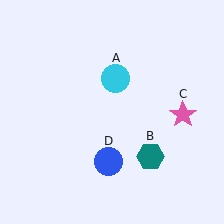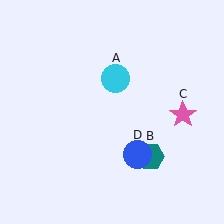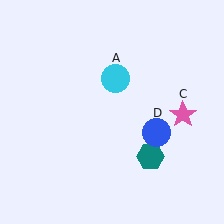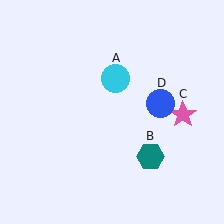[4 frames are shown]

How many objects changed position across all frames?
1 object changed position: blue circle (object D).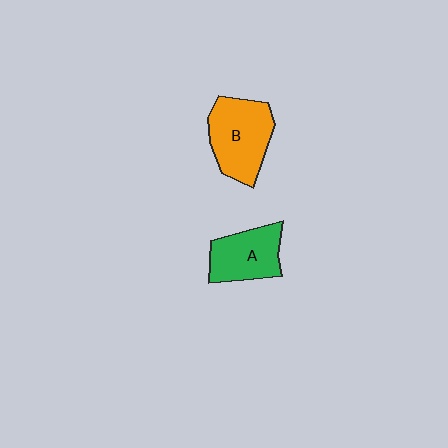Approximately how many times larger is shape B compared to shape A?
Approximately 1.3 times.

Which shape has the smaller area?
Shape A (green).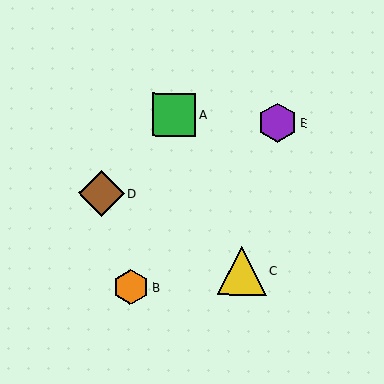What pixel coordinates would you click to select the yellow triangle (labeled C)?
Click at (242, 271) to select the yellow triangle C.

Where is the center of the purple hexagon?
The center of the purple hexagon is at (278, 123).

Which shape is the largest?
The yellow triangle (labeled C) is the largest.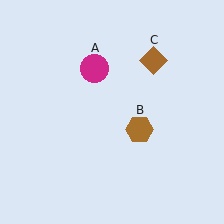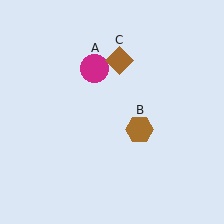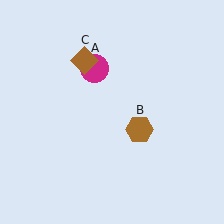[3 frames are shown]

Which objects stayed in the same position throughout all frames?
Magenta circle (object A) and brown hexagon (object B) remained stationary.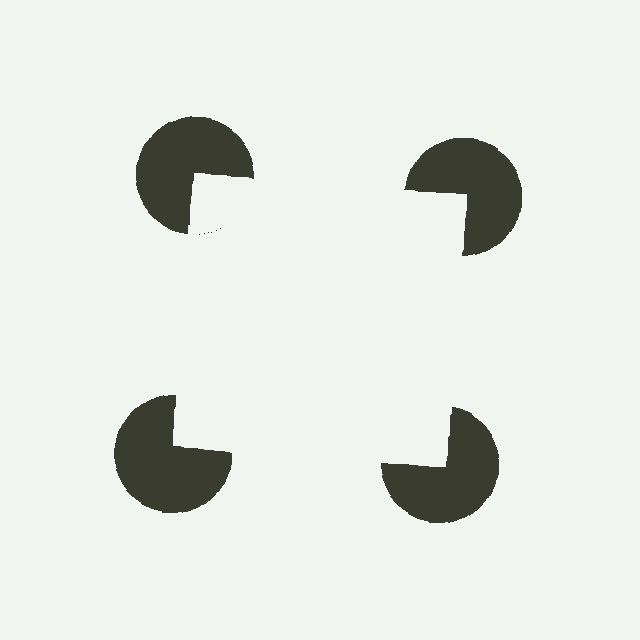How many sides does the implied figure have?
4 sides.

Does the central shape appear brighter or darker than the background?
It typically appears slightly brighter than the background, even though no actual brightness change is drawn.